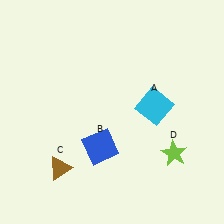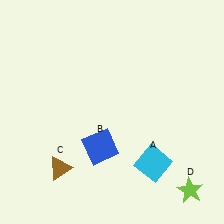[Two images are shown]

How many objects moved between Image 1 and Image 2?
2 objects moved between the two images.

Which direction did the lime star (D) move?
The lime star (D) moved down.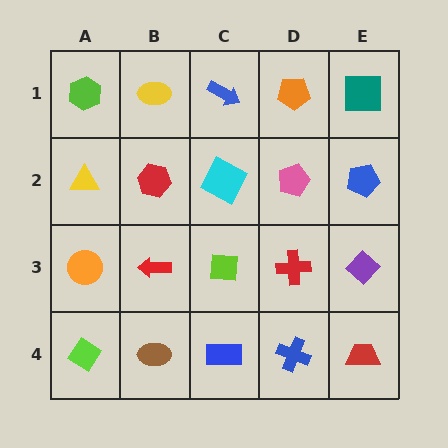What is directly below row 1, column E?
A blue pentagon.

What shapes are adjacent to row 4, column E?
A purple diamond (row 3, column E), a blue cross (row 4, column D).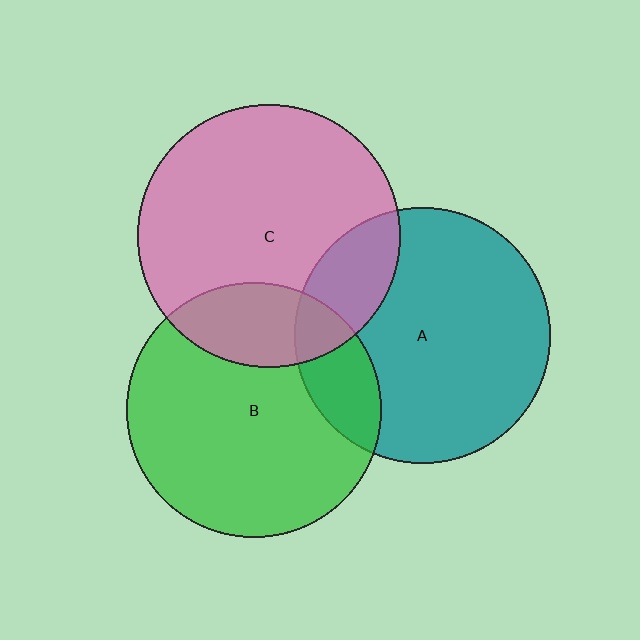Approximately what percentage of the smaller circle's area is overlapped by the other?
Approximately 15%.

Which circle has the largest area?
Circle C (pink).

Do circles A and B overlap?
Yes.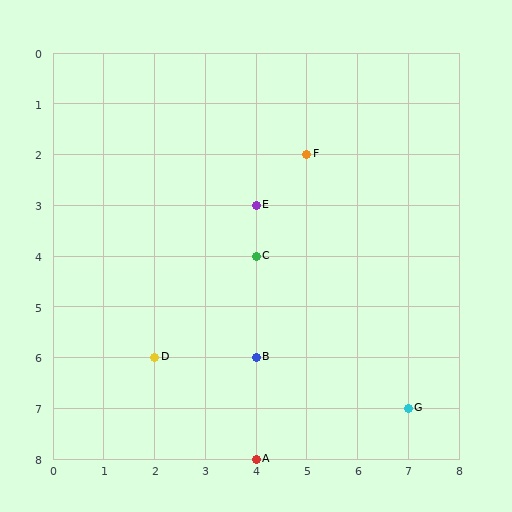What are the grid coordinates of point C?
Point C is at grid coordinates (4, 4).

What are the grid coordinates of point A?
Point A is at grid coordinates (4, 8).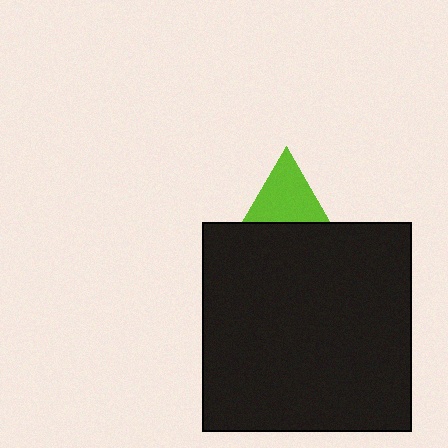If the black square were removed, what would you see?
You would see the complete lime triangle.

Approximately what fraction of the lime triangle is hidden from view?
Roughly 47% of the lime triangle is hidden behind the black square.